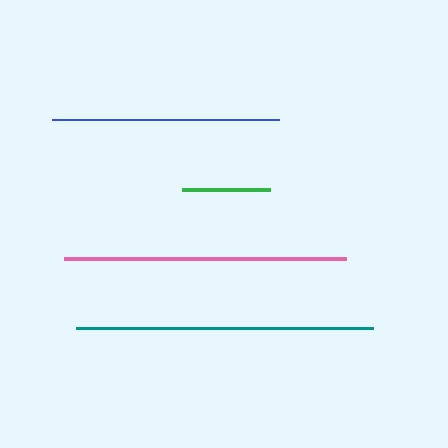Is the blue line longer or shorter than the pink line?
The pink line is longer than the blue line.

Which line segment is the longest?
The teal line is the longest at approximately 296 pixels.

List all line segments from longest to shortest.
From longest to shortest: teal, pink, blue, green.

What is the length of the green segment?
The green segment is approximately 88 pixels long.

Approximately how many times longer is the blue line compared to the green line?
The blue line is approximately 2.6 times the length of the green line.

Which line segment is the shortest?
The green line is the shortest at approximately 88 pixels.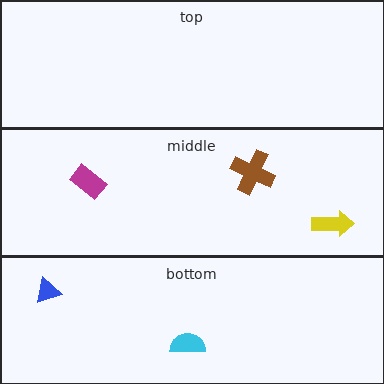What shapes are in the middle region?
The yellow arrow, the brown cross, the magenta rectangle.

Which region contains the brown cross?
The middle region.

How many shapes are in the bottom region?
2.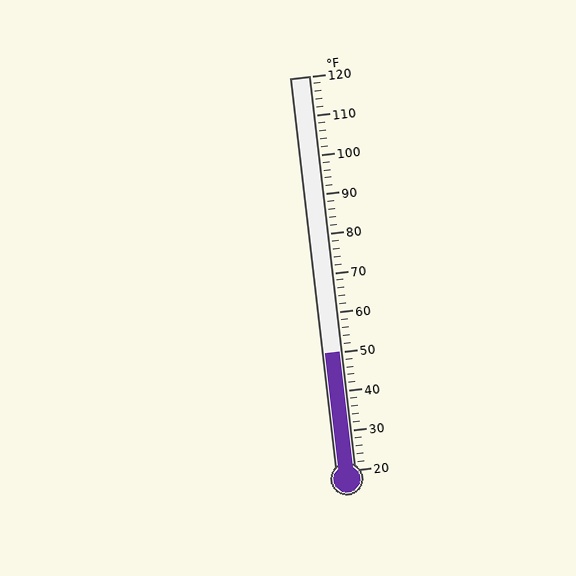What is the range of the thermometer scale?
The thermometer scale ranges from 20°F to 120°F.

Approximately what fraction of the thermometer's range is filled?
The thermometer is filled to approximately 30% of its range.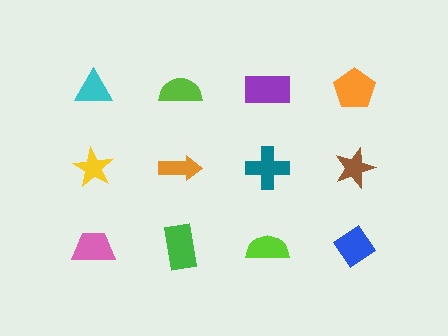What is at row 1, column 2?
A lime semicircle.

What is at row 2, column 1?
A yellow star.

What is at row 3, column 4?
A blue diamond.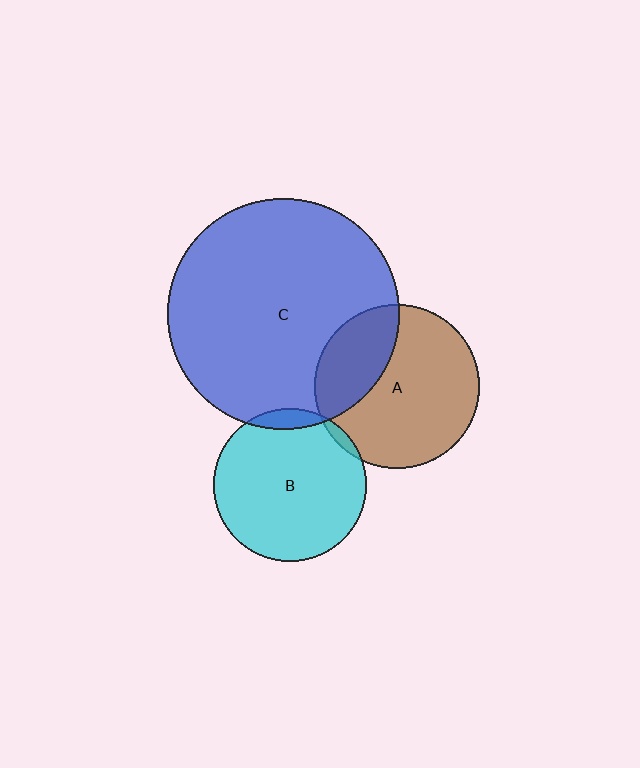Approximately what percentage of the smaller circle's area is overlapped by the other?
Approximately 5%.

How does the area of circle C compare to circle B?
Approximately 2.3 times.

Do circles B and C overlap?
Yes.